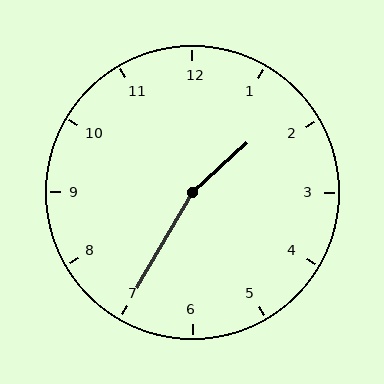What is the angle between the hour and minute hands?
Approximately 162 degrees.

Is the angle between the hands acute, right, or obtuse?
It is obtuse.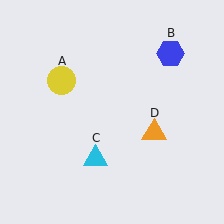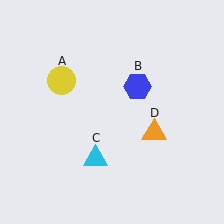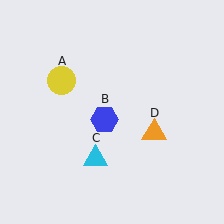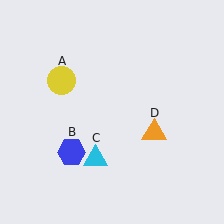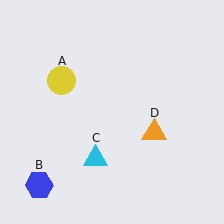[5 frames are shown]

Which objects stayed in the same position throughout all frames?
Yellow circle (object A) and cyan triangle (object C) and orange triangle (object D) remained stationary.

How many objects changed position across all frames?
1 object changed position: blue hexagon (object B).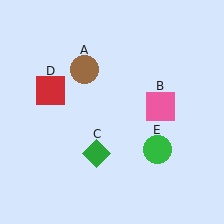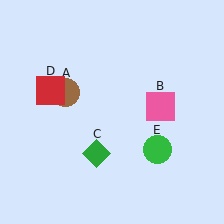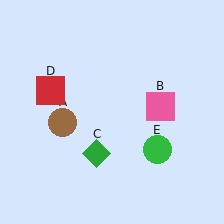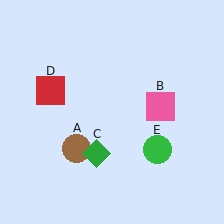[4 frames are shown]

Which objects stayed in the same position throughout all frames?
Pink square (object B) and green diamond (object C) and red square (object D) and green circle (object E) remained stationary.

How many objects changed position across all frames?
1 object changed position: brown circle (object A).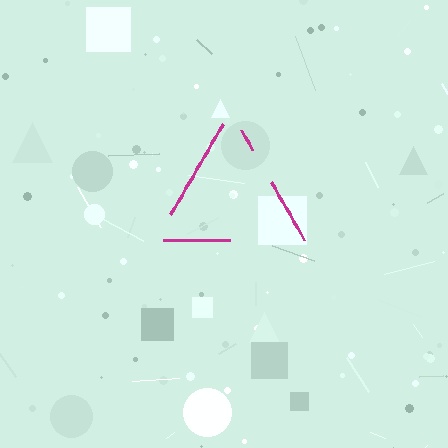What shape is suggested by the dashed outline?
The dashed outline suggests a triangle.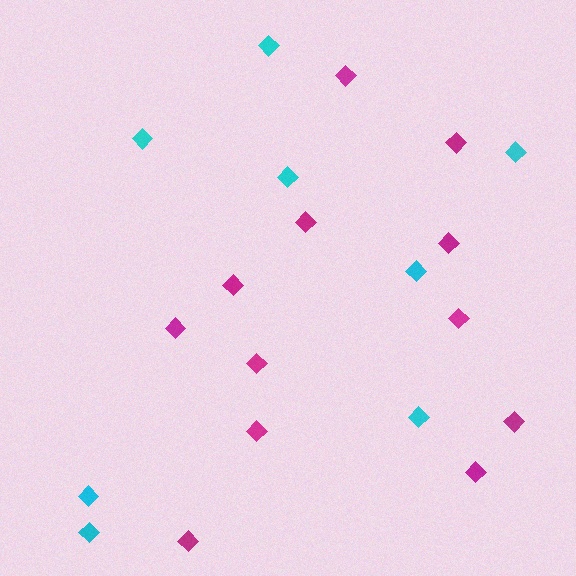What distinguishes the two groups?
There are 2 groups: one group of cyan diamonds (8) and one group of magenta diamonds (12).